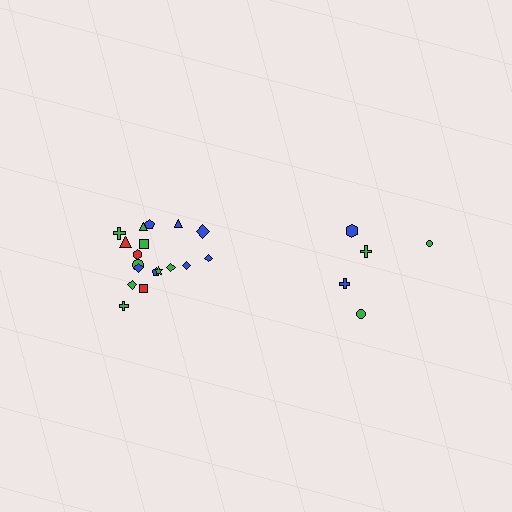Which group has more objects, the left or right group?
The left group.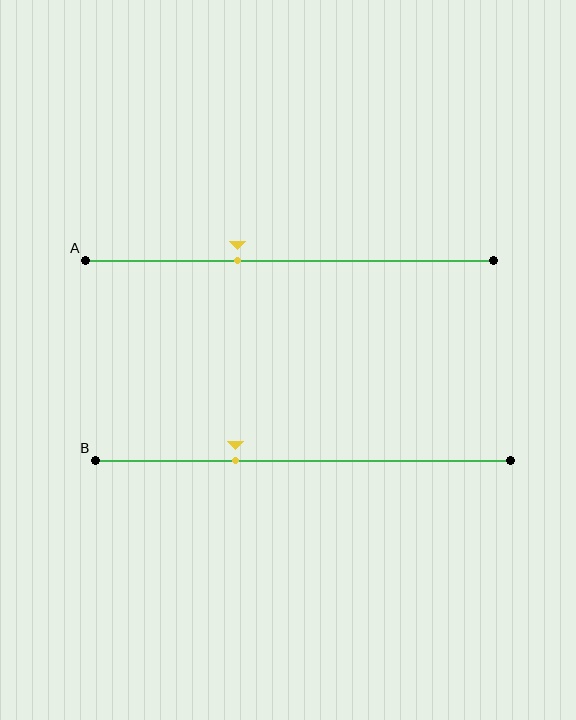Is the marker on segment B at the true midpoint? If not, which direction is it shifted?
No, the marker on segment B is shifted to the left by about 16% of the segment length.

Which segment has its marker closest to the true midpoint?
Segment A has its marker closest to the true midpoint.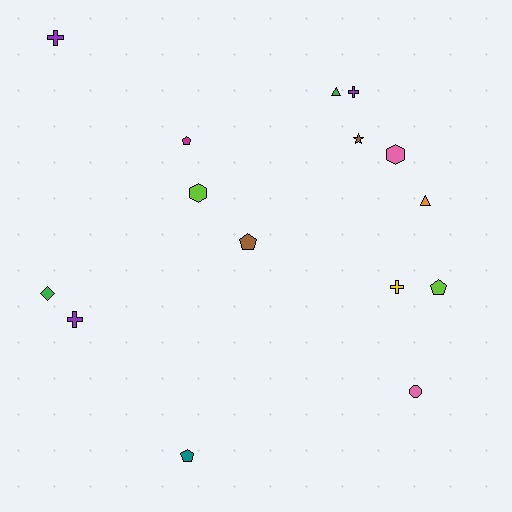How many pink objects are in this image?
There are 2 pink objects.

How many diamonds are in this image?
There is 1 diamond.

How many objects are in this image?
There are 15 objects.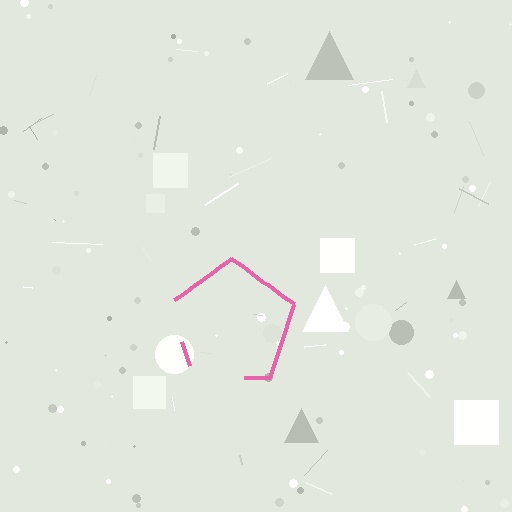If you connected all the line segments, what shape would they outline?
They would outline a pentagon.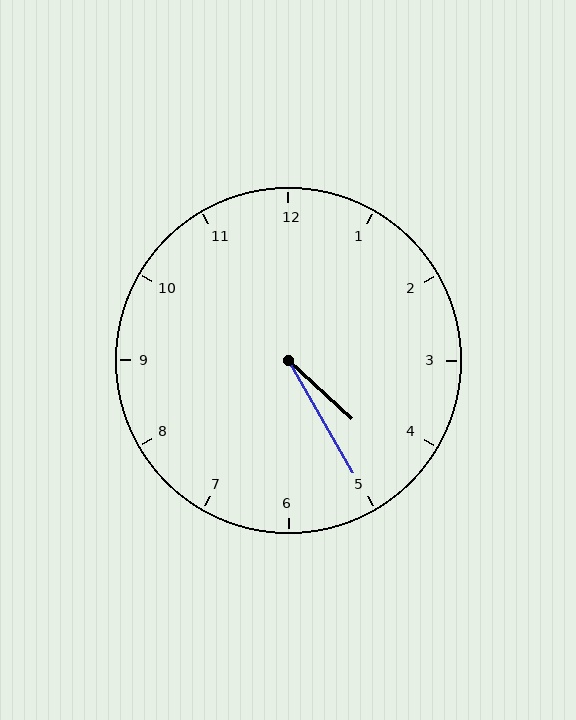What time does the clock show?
4:25.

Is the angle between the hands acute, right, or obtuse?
It is acute.